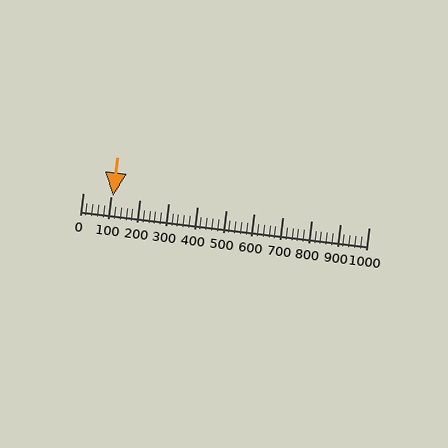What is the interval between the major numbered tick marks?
The major tick marks are spaced 100 units apart.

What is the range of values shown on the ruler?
The ruler shows values from 0 to 1000.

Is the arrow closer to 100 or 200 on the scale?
The arrow is closer to 100.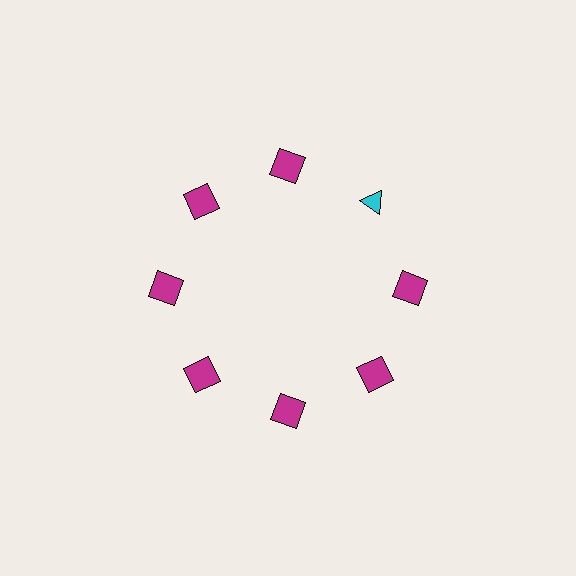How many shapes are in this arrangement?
There are 8 shapes arranged in a ring pattern.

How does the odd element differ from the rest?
It differs in both color (cyan instead of magenta) and shape (triangle instead of square).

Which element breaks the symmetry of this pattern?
The cyan triangle at roughly the 2 o'clock position breaks the symmetry. All other shapes are magenta squares.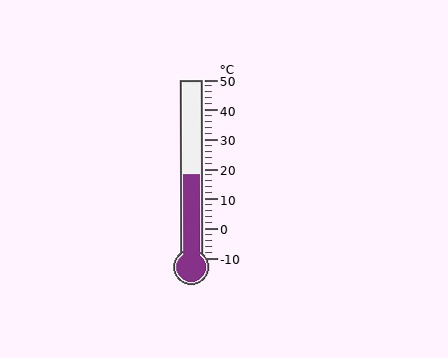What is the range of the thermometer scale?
The thermometer scale ranges from -10°C to 50°C.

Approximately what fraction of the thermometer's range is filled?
The thermometer is filled to approximately 45% of its range.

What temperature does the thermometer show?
The thermometer shows approximately 18°C.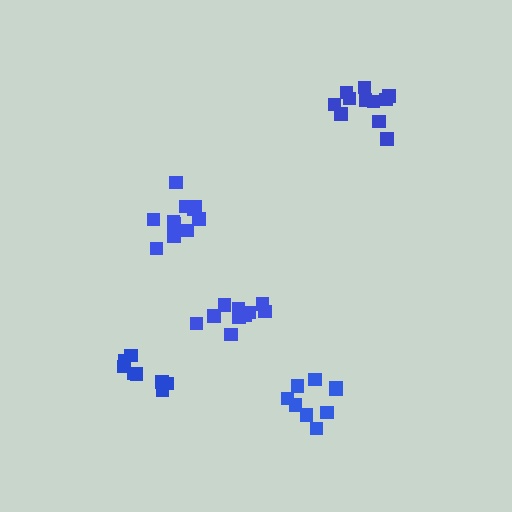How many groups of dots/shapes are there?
There are 5 groups.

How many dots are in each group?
Group 1: 11 dots, Group 2: 11 dots, Group 3: 11 dots, Group 4: 9 dots, Group 5: 8 dots (50 total).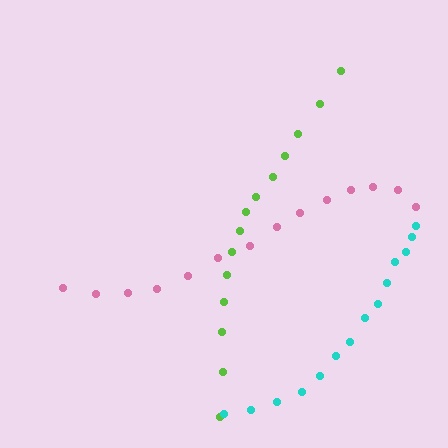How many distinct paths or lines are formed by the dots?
There are 3 distinct paths.